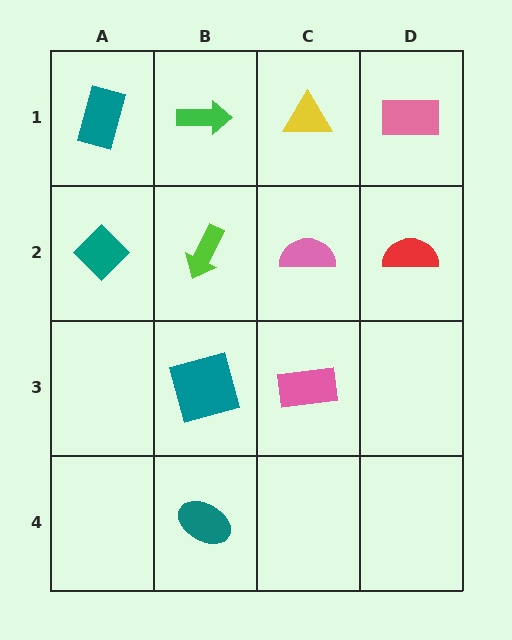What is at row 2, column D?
A red semicircle.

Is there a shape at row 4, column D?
No, that cell is empty.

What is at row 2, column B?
A lime arrow.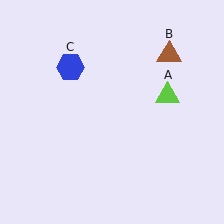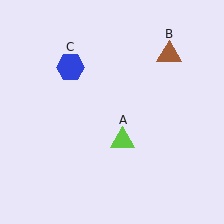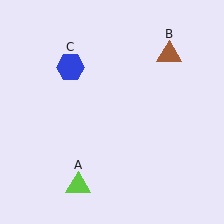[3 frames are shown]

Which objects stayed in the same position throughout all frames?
Brown triangle (object B) and blue hexagon (object C) remained stationary.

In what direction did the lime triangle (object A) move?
The lime triangle (object A) moved down and to the left.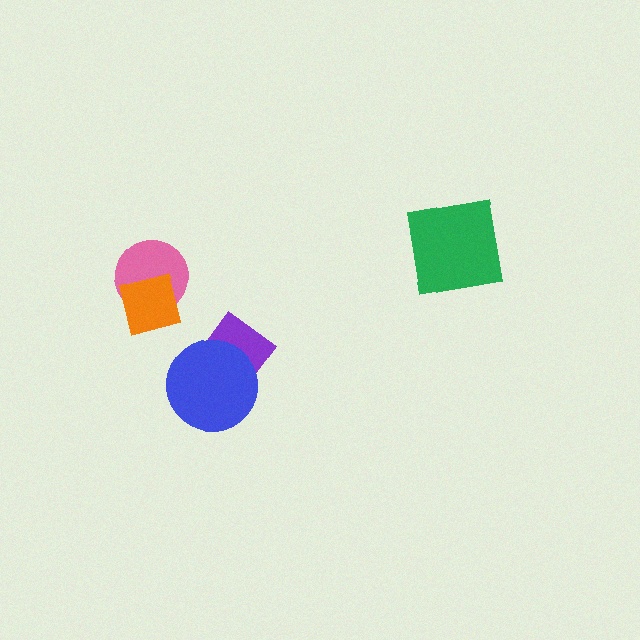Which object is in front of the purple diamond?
The blue circle is in front of the purple diamond.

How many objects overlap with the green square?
0 objects overlap with the green square.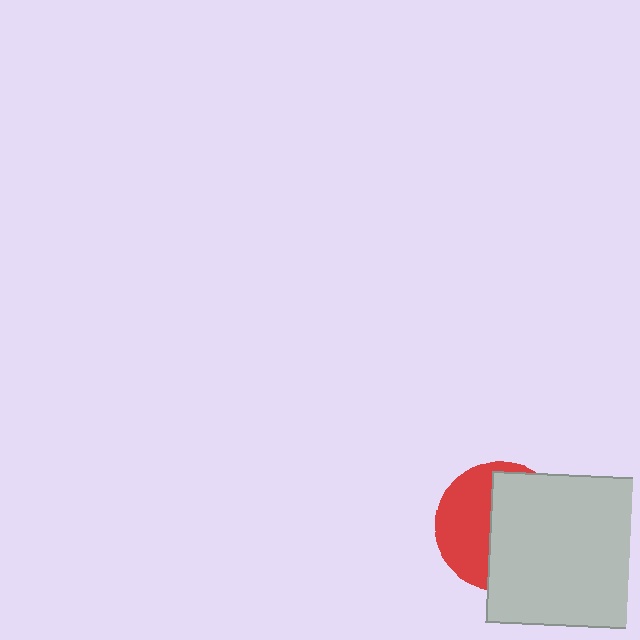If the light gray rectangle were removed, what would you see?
You would see the complete red circle.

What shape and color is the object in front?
The object in front is a light gray rectangle.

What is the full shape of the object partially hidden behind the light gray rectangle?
The partially hidden object is a red circle.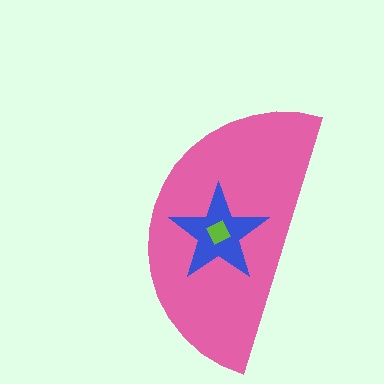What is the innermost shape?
The lime diamond.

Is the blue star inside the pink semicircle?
Yes.